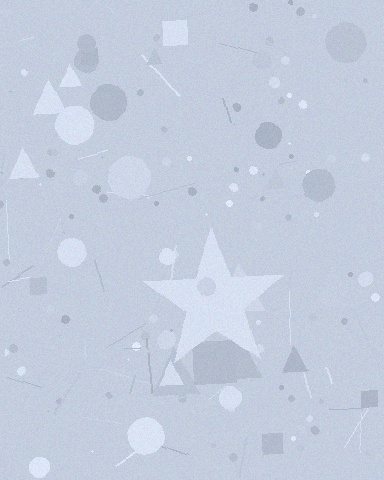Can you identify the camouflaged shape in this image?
The camouflaged shape is a star.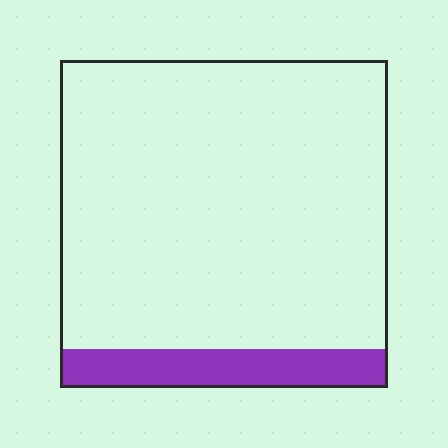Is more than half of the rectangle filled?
No.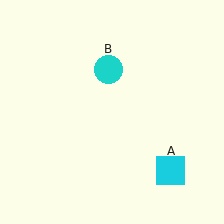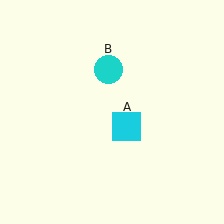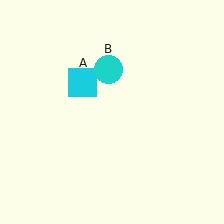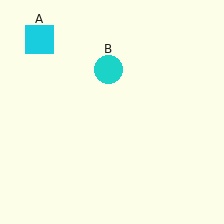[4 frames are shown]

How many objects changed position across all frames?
1 object changed position: cyan square (object A).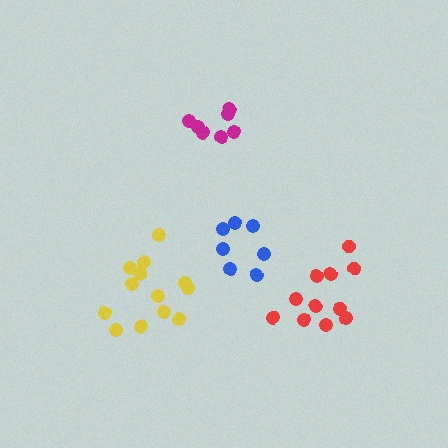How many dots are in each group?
Group 1: 7 dots, Group 2: 7 dots, Group 3: 11 dots, Group 4: 13 dots (38 total).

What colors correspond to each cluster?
The clusters are colored: blue, magenta, red, yellow.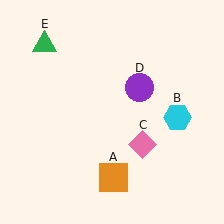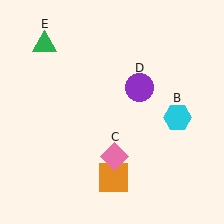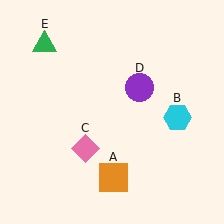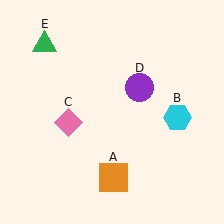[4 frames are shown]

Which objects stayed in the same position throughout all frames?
Orange square (object A) and cyan hexagon (object B) and purple circle (object D) and green triangle (object E) remained stationary.